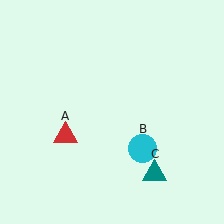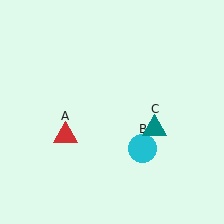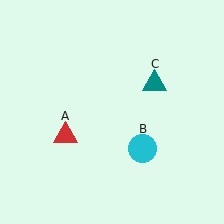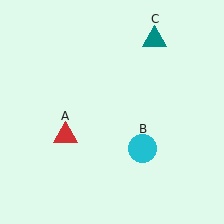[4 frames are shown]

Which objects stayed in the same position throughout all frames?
Red triangle (object A) and cyan circle (object B) remained stationary.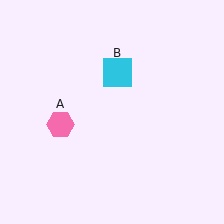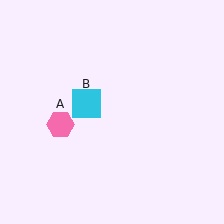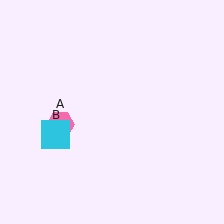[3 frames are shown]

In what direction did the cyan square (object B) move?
The cyan square (object B) moved down and to the left.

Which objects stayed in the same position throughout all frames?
Pink hexagon (object A) remained stationary.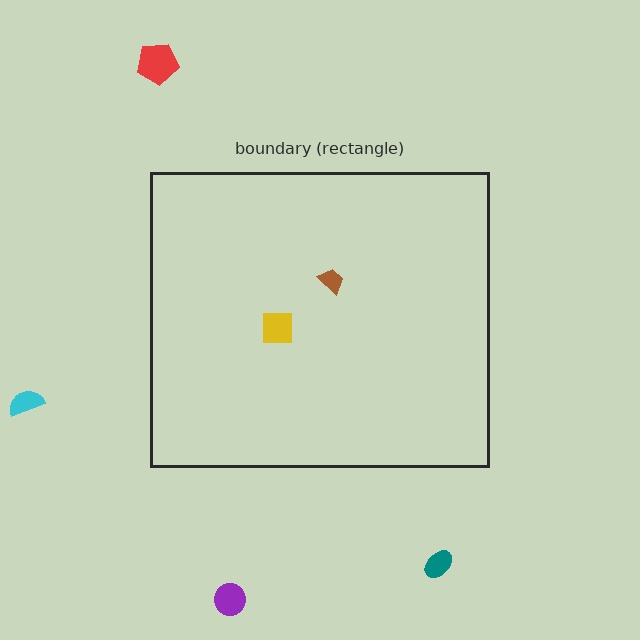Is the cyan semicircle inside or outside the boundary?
Outside.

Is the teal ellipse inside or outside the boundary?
Outside.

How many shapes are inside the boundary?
2 inside, 4 outside.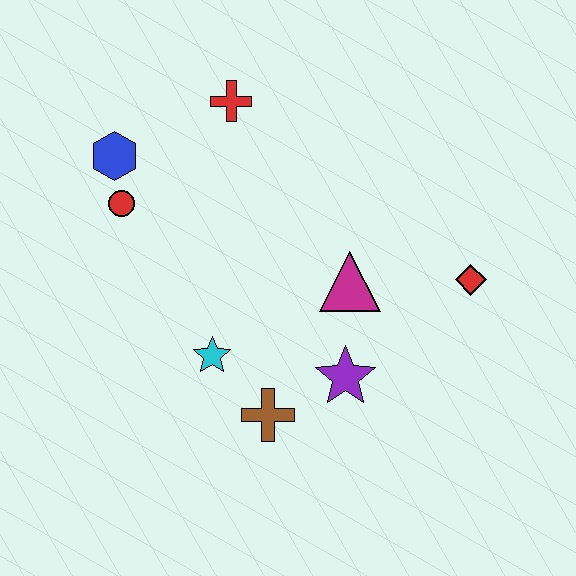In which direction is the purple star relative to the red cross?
The purple star is below the red cross.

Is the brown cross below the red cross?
Yes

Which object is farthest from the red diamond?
The blue hexagon is farthest from the red diamond.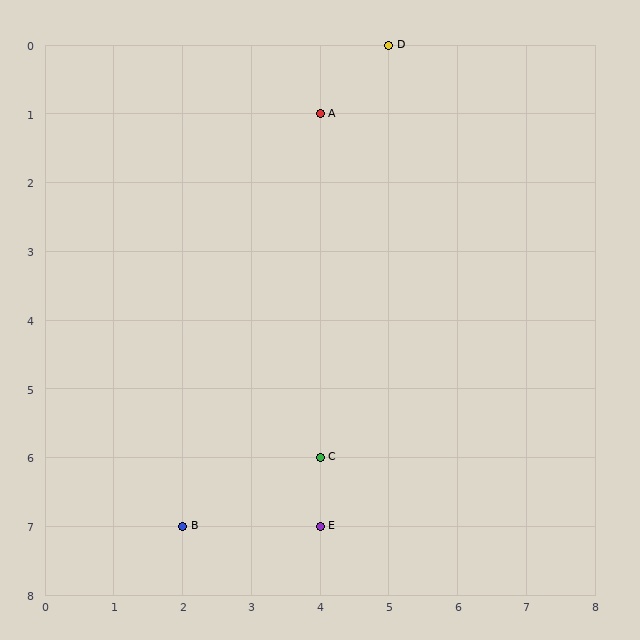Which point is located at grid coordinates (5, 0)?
Point D is at (5, 0).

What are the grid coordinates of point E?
Point E is at grid coordinates (4, 7).